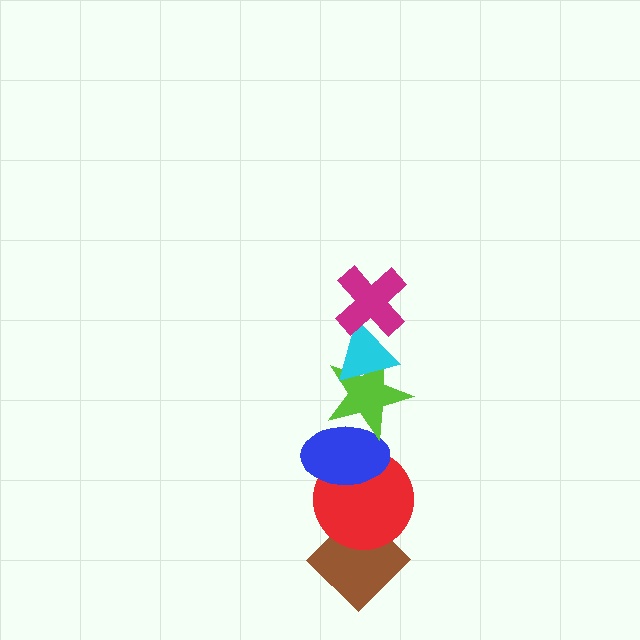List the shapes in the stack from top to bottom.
From top to bottom: the magenta cross, the cyan triangle, the lime star, the blue ellipse, the red circle, the brown diamond.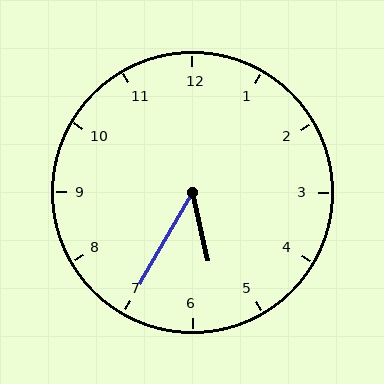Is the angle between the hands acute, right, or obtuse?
It is acute.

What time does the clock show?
5:35.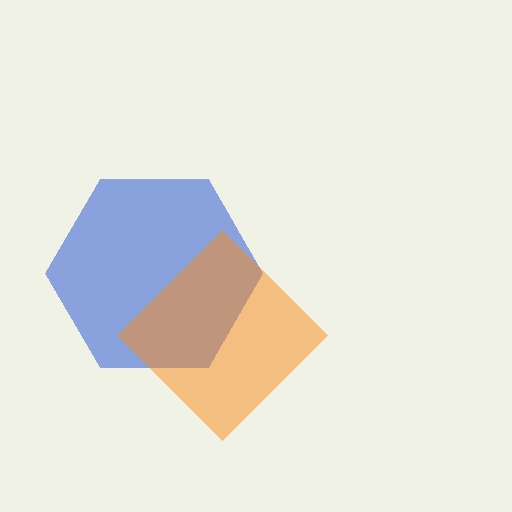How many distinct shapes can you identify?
There are 2 distinct shapes: a blue hexagon, an orange diamond.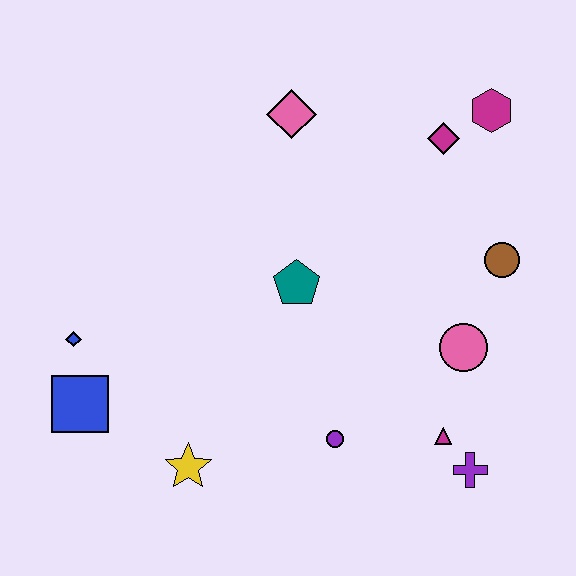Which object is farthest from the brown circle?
The blue square is farthest from the brown circle.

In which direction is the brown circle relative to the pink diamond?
The brown circle is to the right of the pink diamond.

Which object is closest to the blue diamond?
The blue square is closest to the blue diamond.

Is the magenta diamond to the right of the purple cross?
No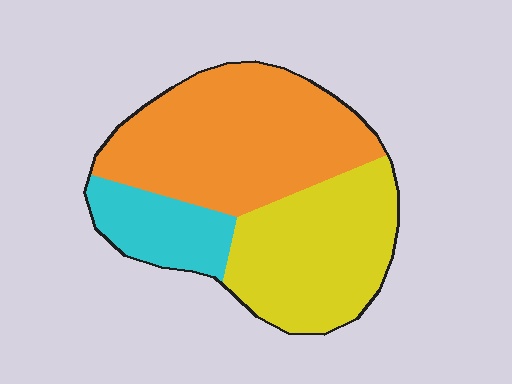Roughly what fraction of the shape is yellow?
Yellow takes up about three eighths (3/8) of the shape.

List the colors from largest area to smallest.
From largest to smallest: orange, yellow, cyan.